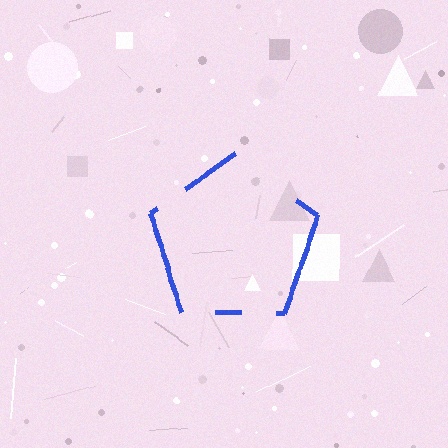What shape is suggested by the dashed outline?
The dashed outline suggests a pentagon.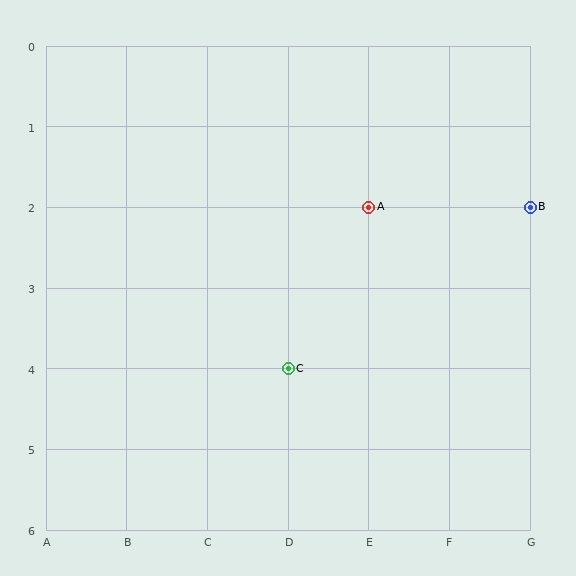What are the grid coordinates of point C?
Point C is at grid coordinates (D, 4).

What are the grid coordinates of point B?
Point B is at grid coordinates (G, 2).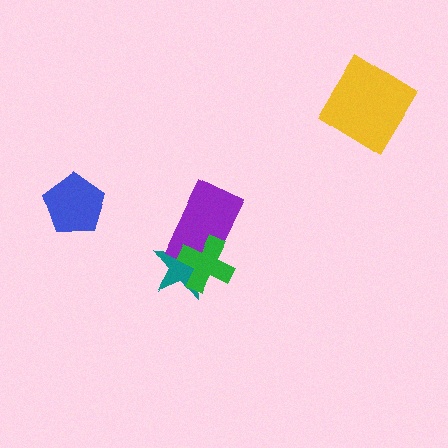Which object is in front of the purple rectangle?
The green cross is in front of the purple rectangle.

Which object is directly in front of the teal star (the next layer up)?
The purple rectangle is directly in front of the teal star.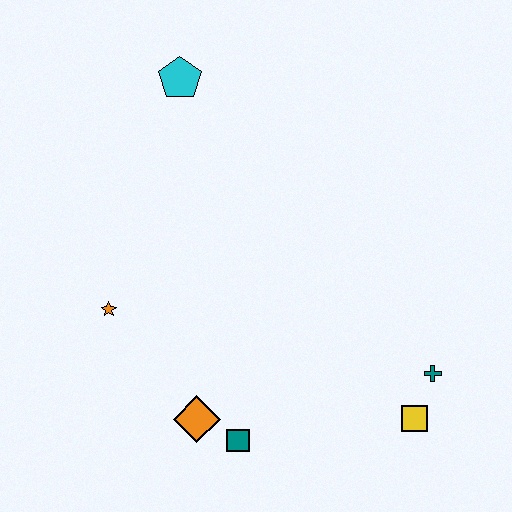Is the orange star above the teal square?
Yes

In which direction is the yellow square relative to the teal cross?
The yellow square is below the teal cross.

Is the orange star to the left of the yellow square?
Yes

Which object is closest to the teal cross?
The yellow square is closest to the teal cross.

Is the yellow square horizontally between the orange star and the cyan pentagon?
No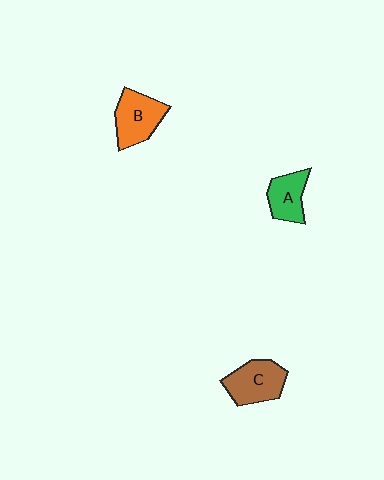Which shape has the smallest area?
Shape A (green).